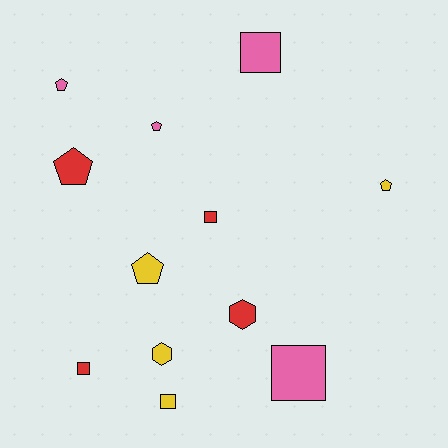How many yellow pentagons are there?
There are 2 yellow pentagons.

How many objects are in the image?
There are 12 objects.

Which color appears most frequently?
Pink, with 4 objects.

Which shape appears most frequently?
Pentagon, with 5 objects.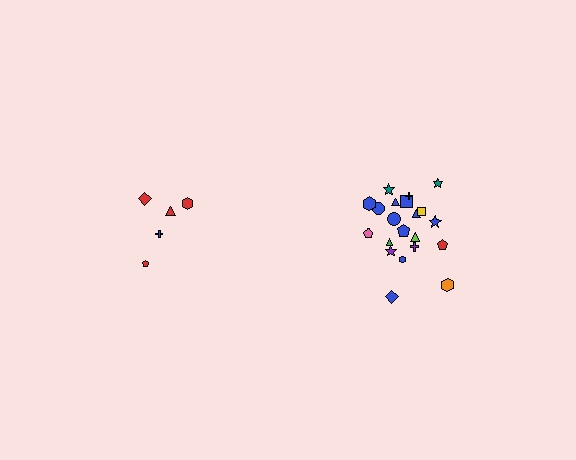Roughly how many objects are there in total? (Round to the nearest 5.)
Roughly 25 objects in total.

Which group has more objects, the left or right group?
The right group.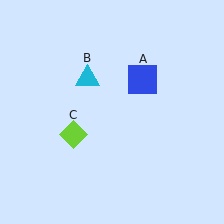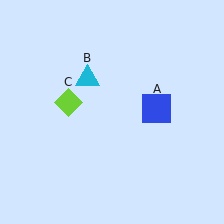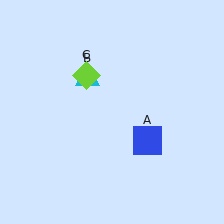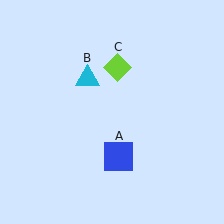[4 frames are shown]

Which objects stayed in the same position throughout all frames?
Cyan triangle (object B) remained stationary.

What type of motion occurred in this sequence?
The blue square (object A), lime diamond (object C) rotated clockwise around the center of the scene.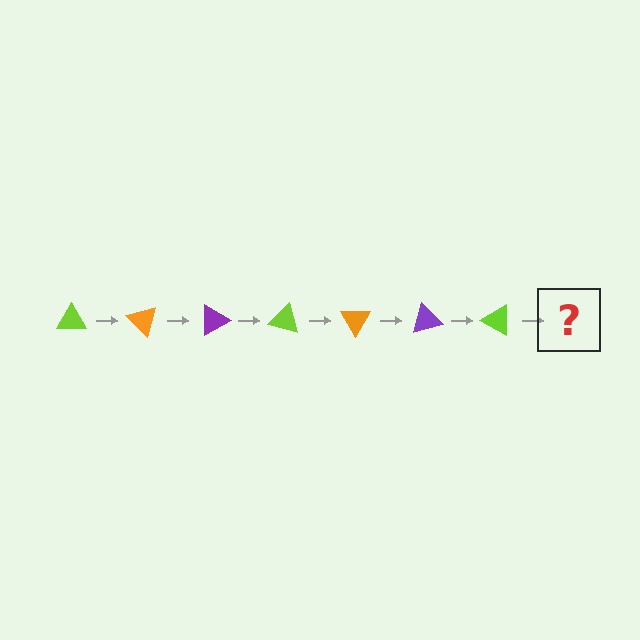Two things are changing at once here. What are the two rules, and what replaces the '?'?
The two rules are that it rotates 45 degrees each step and the color cycles through lime, orange, and purple. The '?' should be an orange triangle, rotated 315 degrees from the start.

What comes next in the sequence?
The next element should be an orange triangle, rotated 315 degrees from the start.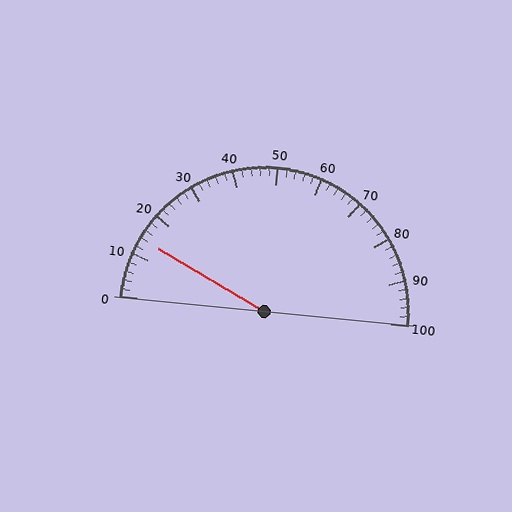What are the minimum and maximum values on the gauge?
The gauge ranges from 0 to 100.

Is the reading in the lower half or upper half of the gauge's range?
The reading is in the lower half of the range (0 to 100).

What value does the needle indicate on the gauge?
The needle indicates approximately 14.